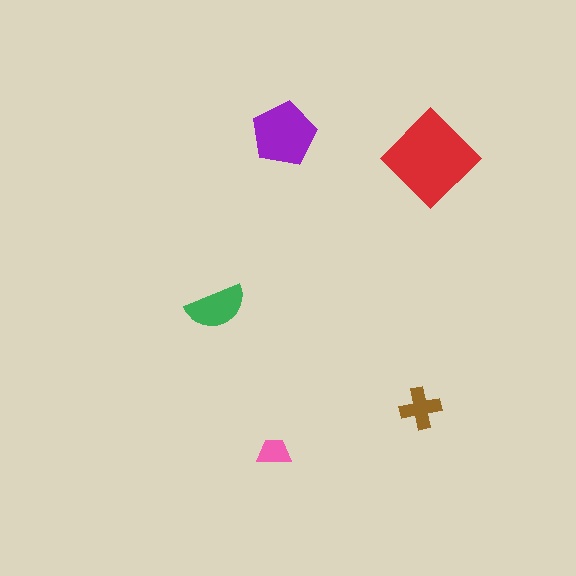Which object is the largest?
The red diamond.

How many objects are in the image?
There are 5 objects in the image.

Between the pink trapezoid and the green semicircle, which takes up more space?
The green semicircle.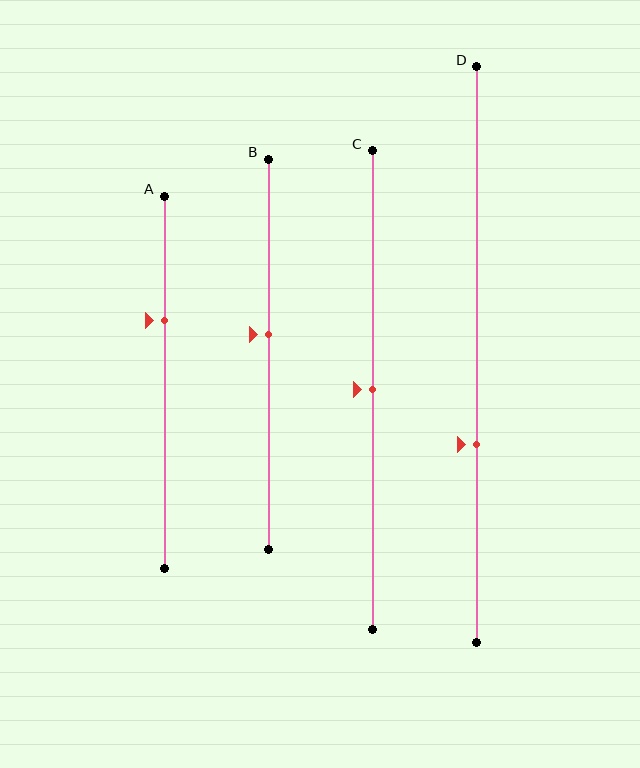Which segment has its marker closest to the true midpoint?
Segment C has its marker closest to the true midpoint.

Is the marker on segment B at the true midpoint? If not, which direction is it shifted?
No, the marker on segment B is shifted upward by about 5% of the segment length.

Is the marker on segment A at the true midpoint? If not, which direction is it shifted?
No, the marker on segment A is shifted upward by about 17% of the segment length.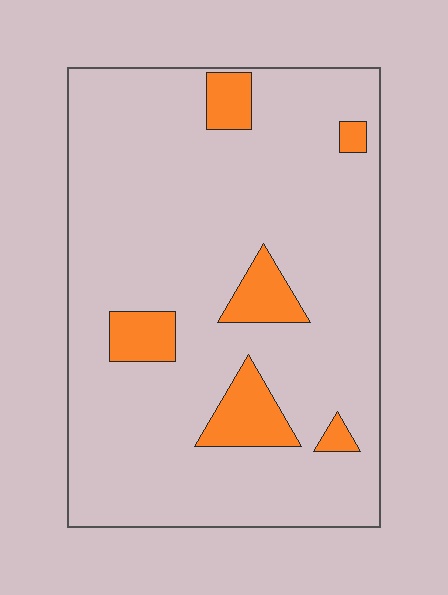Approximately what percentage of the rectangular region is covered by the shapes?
Approximately 10%.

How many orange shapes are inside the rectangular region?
6.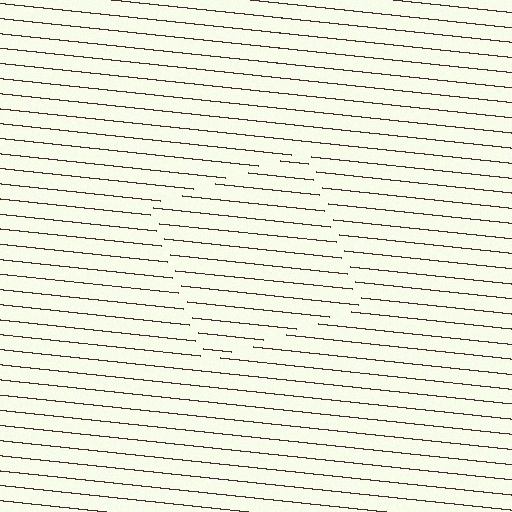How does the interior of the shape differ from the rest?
The interior of the shape contains the same grating, shifted by half a period — the contour is defined by the phase discontinuity where line-ends from the inner and outer gratings abut.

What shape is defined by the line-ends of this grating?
An illusory square. The interior of the shape contains the same grating, shifted by half a period — the contour is defined by the phase discontinuity where line-ends from the inner and outer gratings abut.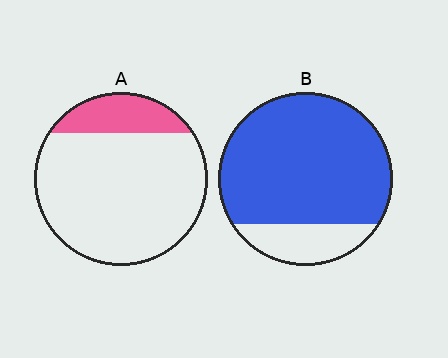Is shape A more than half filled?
No.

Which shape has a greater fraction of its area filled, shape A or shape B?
Shape B.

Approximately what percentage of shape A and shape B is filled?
A is approximately 20% and B is approximately 80%.